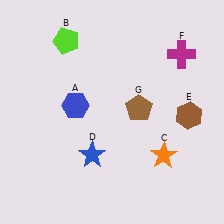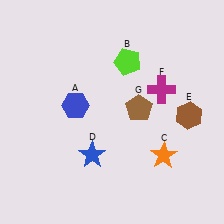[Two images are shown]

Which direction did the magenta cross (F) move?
The magenta cross (F) moved down.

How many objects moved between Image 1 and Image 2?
2 objects moved between the two images.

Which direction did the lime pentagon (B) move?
The lime pentagon (B) moved right.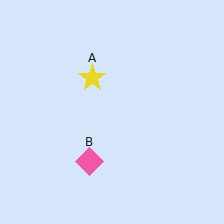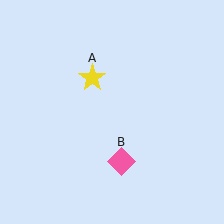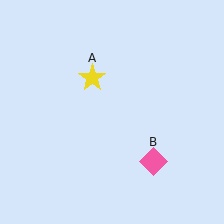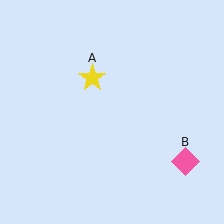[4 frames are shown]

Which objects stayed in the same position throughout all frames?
Yellow star (object A) remained stationary.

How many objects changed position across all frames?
1 object changed position: pink diamond (object B).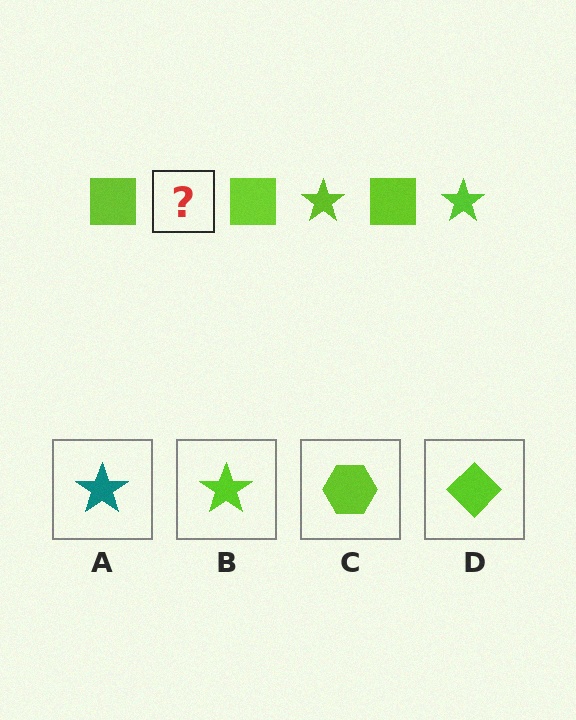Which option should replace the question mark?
Option B.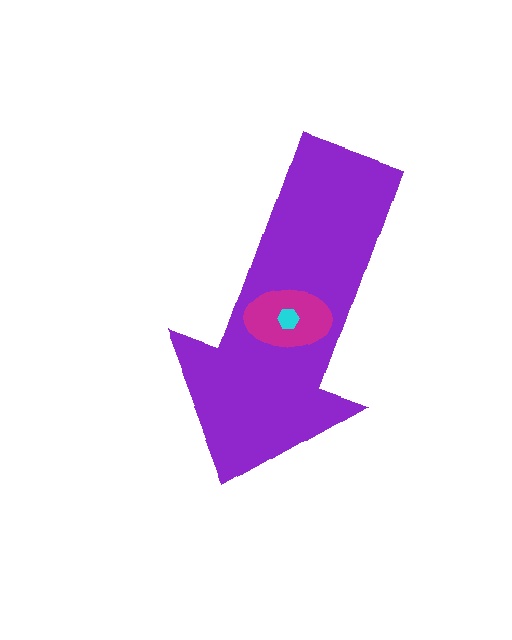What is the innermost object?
The cyan hexagon.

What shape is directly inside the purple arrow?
The magenta ellipse.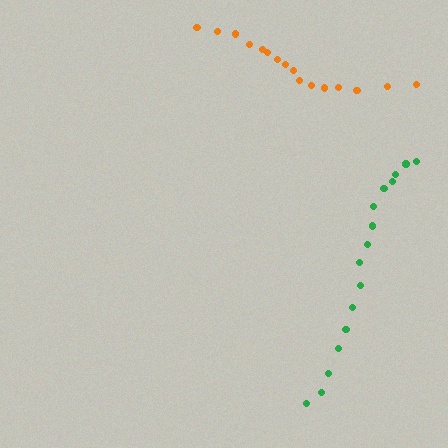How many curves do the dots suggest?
There are 2 distinct paths.